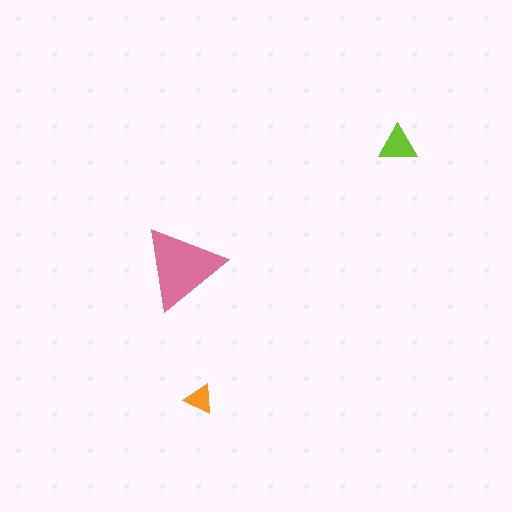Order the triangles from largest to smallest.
the pink one, the lime one, the orange one.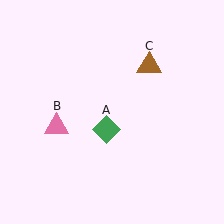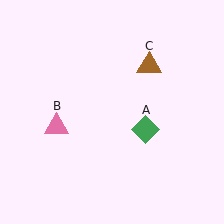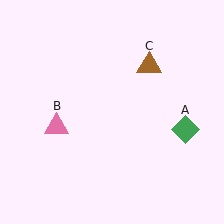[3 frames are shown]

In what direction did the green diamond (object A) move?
The green diamond (object A) moved right.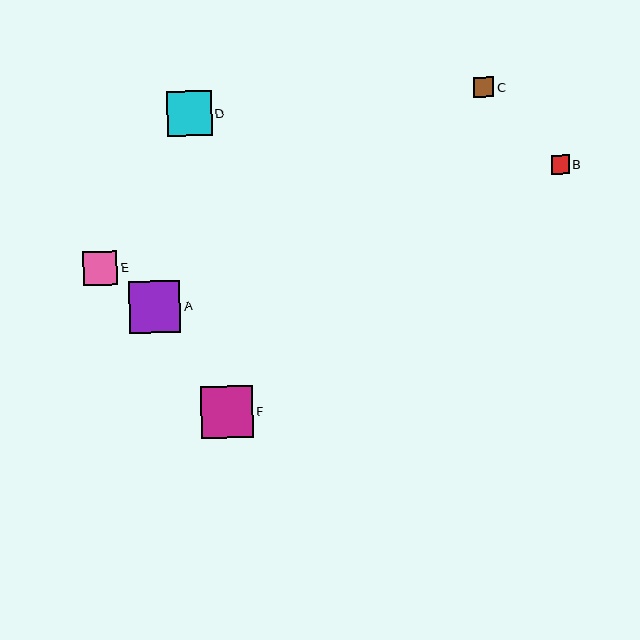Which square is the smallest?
Square B is the smallest with a size of approximately 18 pixels.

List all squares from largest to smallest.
From largest to smallest: F, A, D, E, C, B.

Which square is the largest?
Square F is the largest with a size of approximately 52 pixels.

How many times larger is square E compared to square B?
Square E is approximately 1.9 times the size of square B.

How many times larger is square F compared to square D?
Square F is approximately 1.2 times the size of square D.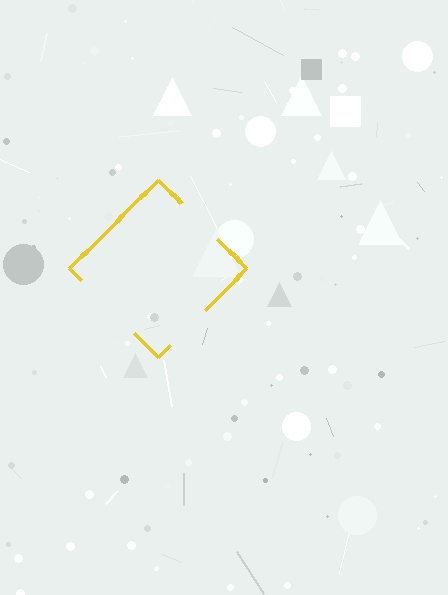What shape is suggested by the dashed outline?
The dashed outline suggests a diamond.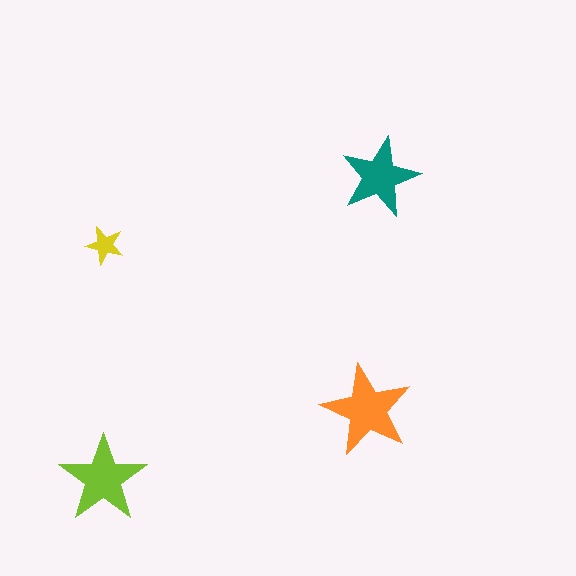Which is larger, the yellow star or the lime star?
The lime one.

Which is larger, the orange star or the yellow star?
The orange one.